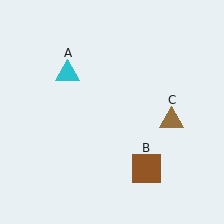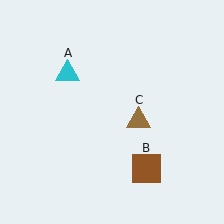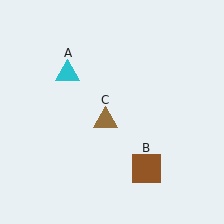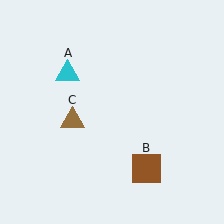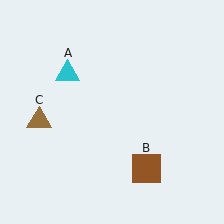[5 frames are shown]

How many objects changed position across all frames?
1 object changed position: brown triangle (object C).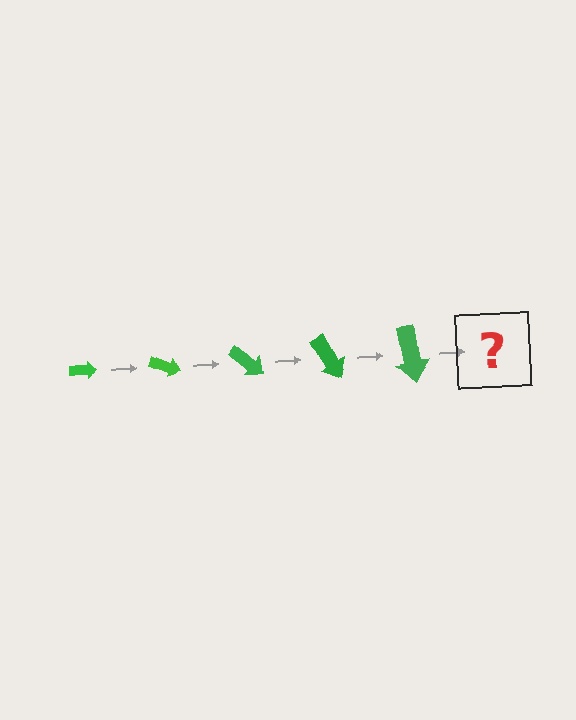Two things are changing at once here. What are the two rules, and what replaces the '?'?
The two rules are that the arrow grows larger each step and it rotates 20 degrees each step. The '?' should be an arrow, larger than the previous one and rotated 100 degrees from the start.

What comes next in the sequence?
The next element should be an arrow, larger than the previous one and rotated 100 degrees from the start.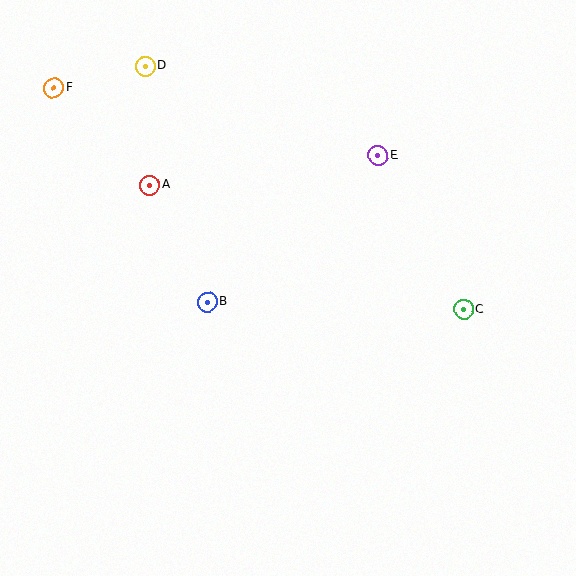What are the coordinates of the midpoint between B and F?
The midpoint between B and F is at (130, 195).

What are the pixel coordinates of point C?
Point C is at (464, 309).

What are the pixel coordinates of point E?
Point E is at (378, 155).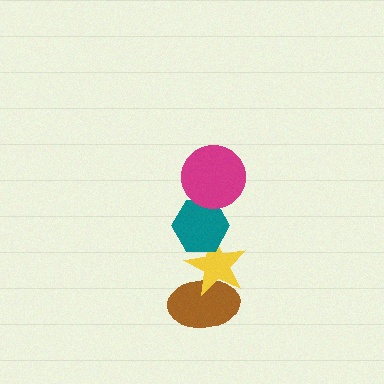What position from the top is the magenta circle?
The magenta circle is 1st from the top.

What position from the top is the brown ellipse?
The brown ellipse is 4th from the top.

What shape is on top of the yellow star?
The teal hexagon is on top of the yellow star.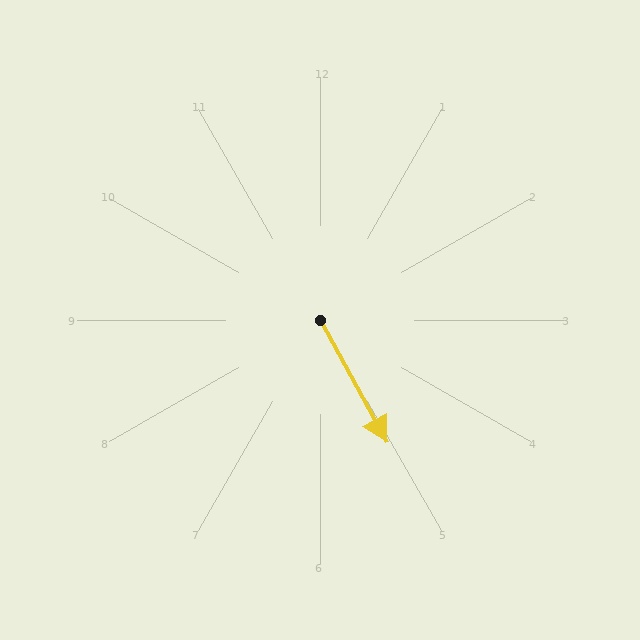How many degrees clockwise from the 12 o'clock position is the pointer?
Approximately 151 degrees.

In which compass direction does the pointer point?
Southeast.